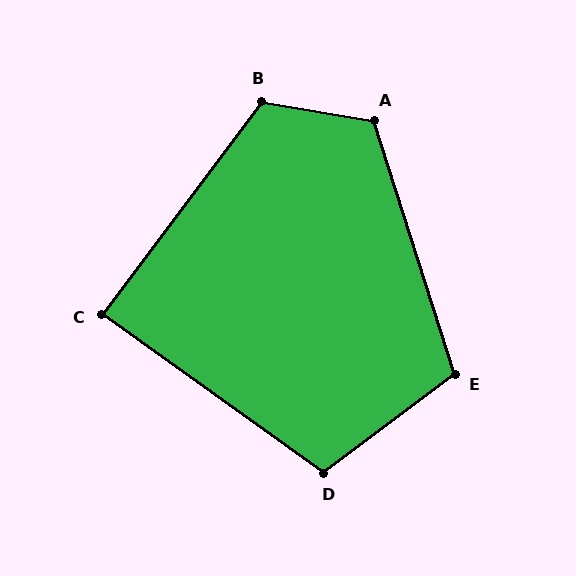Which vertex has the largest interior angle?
B, at approximately 117 degrees.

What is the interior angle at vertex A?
Approximately 117 degrees (obtuse).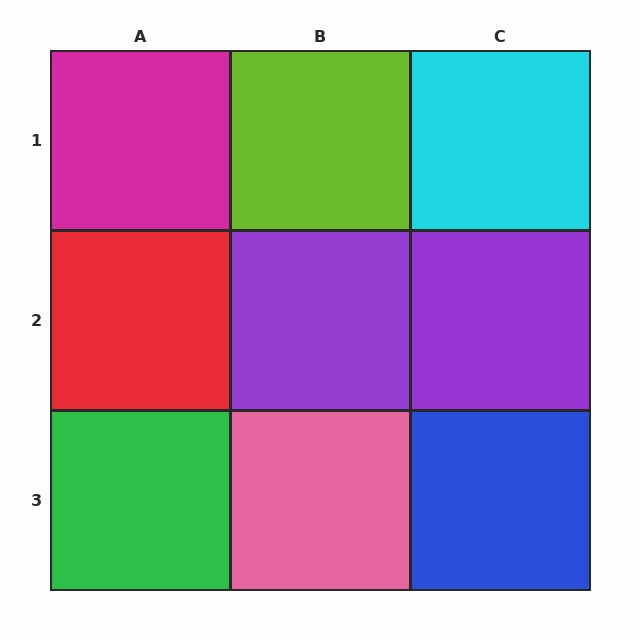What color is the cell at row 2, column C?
Purple.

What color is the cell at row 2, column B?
Purple.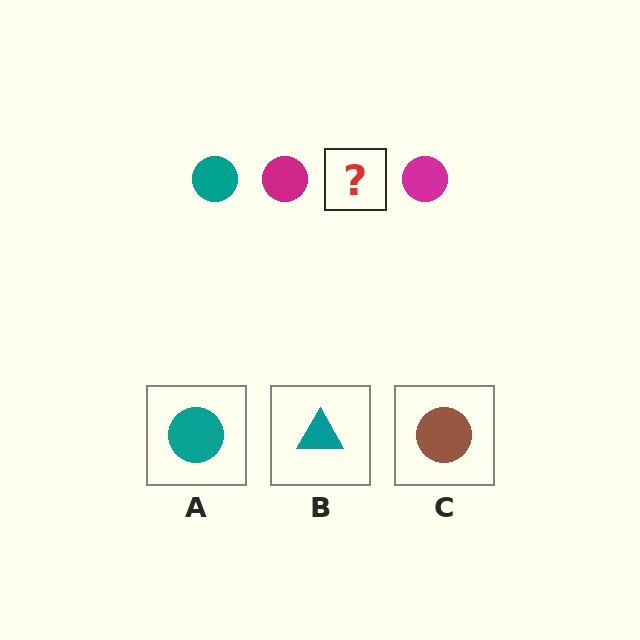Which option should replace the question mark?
Option A.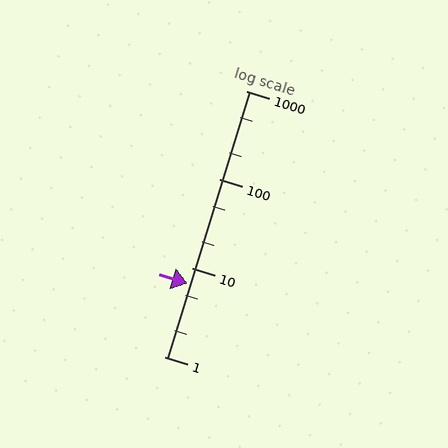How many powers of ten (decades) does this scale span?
The scale spans 3 decades, from 1 to 1000.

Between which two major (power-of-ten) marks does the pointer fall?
The pointer is between 1 and 10.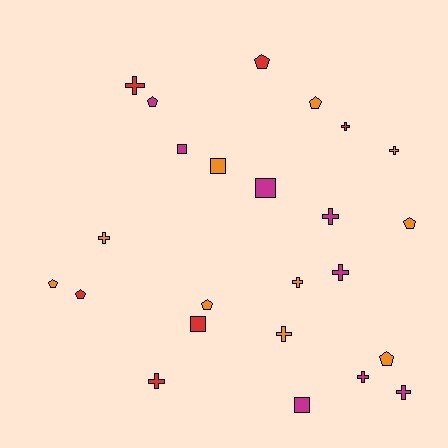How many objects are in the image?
There are 24 objects.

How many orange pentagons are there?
There are 5 orange pentagons.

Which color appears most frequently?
Orange, with 10 objects.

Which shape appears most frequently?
Cross, with 11 objects.